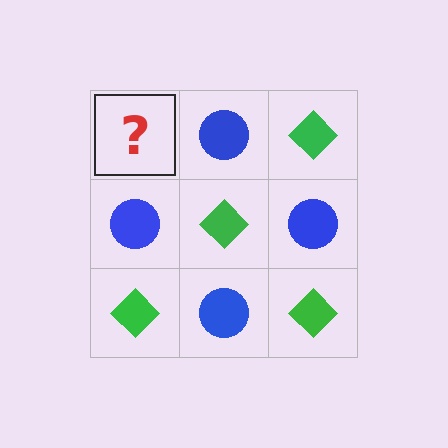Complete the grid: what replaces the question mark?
The question mark should be replaced with a green diamond.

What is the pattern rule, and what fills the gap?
The rule is that it alternates green diamond and blue circle in a checkerboard pattern. The gap should be filled with a green diamond.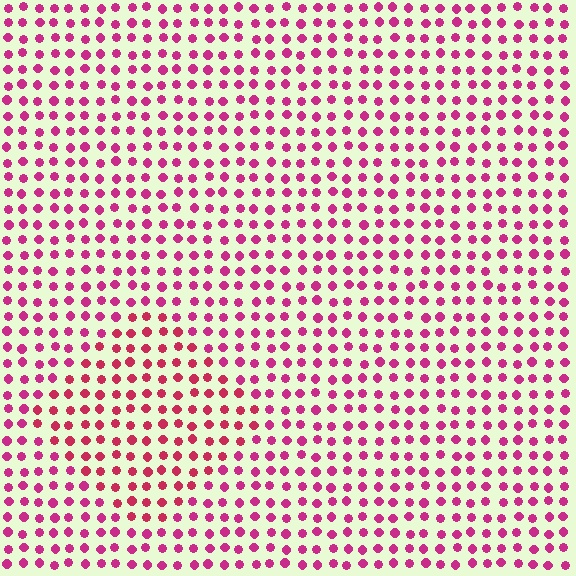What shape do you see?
I see a diamond.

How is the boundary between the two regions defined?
The boundary is defined purely by a slight shift in hue (about 19 degrees). Spacing, size, and orientation are identical on both sides.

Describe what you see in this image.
The image is filled with small magenta elements in a uniform arrangement. A diamond-shaped region is visible where the elements are tinted to a slightly different hue, forming a subtle color boundary.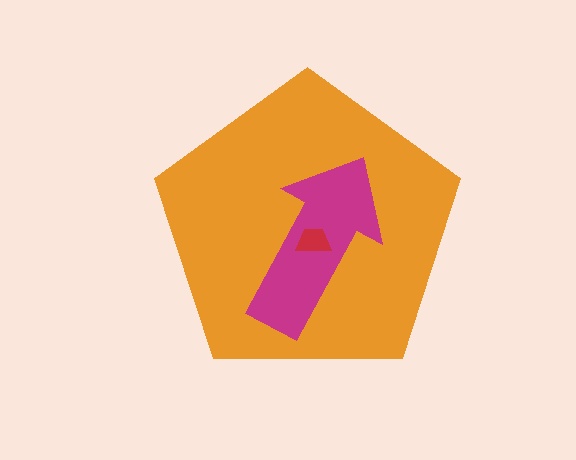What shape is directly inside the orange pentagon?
The magenta arrow.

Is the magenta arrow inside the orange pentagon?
Yes.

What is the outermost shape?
The orange pentagon.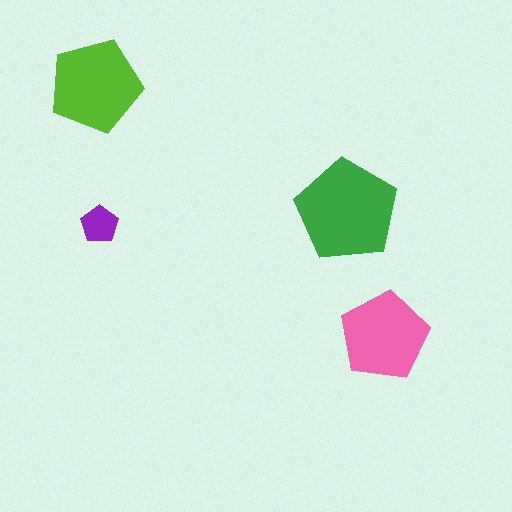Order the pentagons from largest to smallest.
the green one, the lime one, the pink one, the purple one.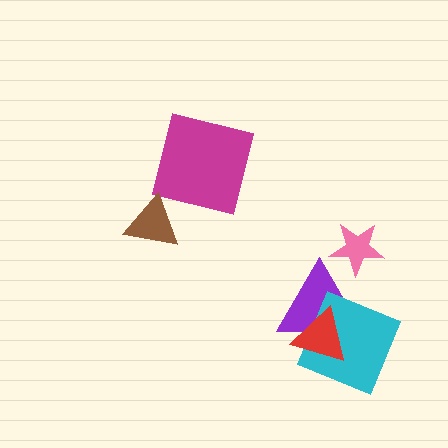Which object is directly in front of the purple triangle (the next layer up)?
The cyan square is directly in front of the purple triangle.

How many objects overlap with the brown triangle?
0 objects overlap with the brown triangle.